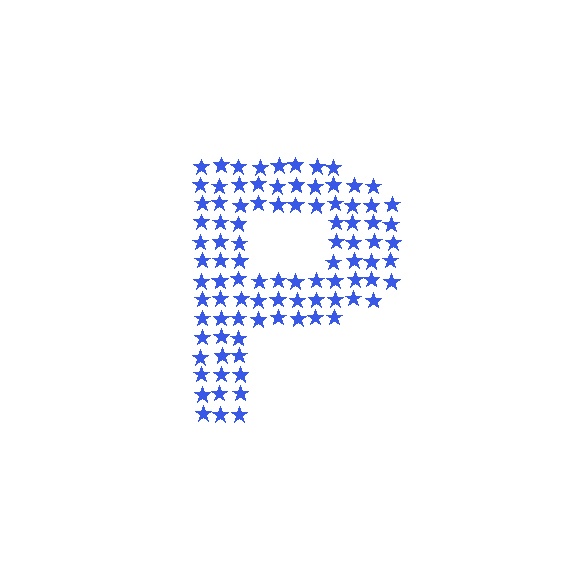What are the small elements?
The small elements are stars.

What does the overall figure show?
The overall figure shows the letter P.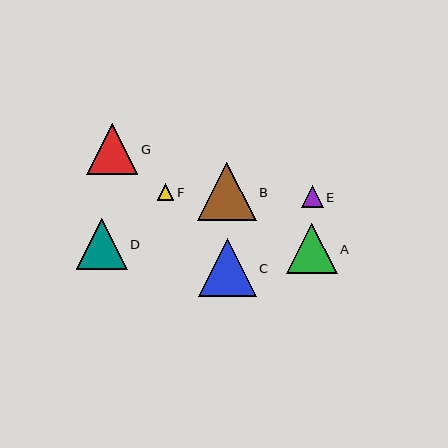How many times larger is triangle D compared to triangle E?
Triangle D is approximately 2.4 times the size of triangle E.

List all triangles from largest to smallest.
From largest to smallest: B, C, D, G, A, E, F.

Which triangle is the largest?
Triangle B is the largest with a size of approximately 58 pixels.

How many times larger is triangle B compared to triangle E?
Triangle B is approximately 2.7 times the size of triangle E.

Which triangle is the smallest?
Triangle F is the smallest with a size of approximately 16 pixels.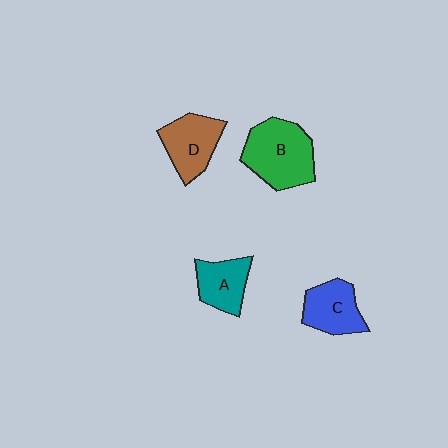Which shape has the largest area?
Shape B (green).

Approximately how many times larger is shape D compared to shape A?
Approximately 1.2 times.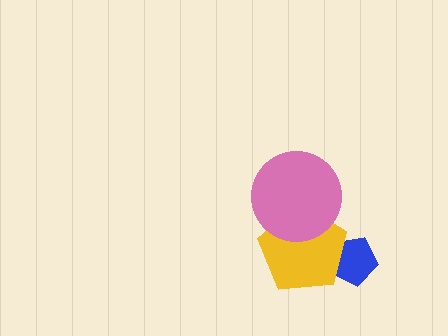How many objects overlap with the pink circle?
1 object overlaps with the pink circle.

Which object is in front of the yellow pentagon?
The pink circle is in front of the yellow pentagon.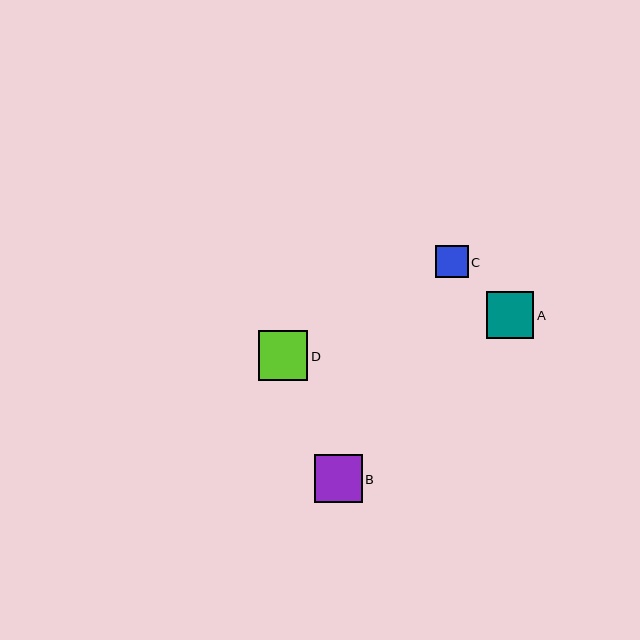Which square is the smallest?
Square C is the smallest with a size of approximately 32 pixels.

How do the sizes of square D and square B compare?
Square D and square B are approximately the same size.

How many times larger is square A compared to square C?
Square A is approximately 1.5 times the size of square C.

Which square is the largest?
Square D is the largest with a size of approximately 50 pixels.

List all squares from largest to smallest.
From largest to smallest: D, B, A, C.